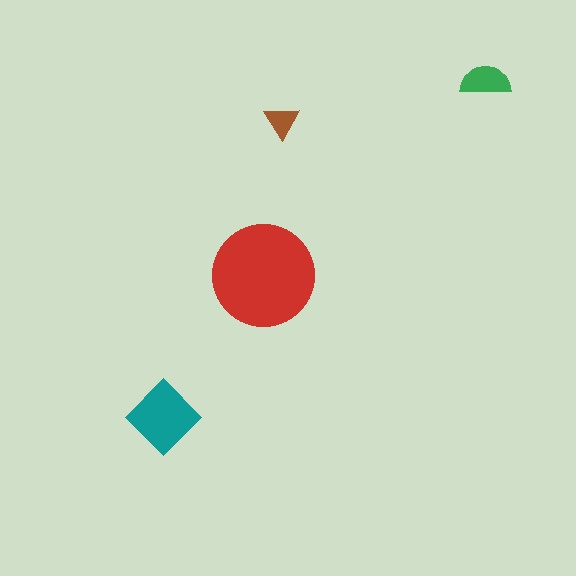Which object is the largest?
The red circle.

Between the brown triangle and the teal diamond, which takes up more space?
The teal diamond.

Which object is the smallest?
The brown triangle.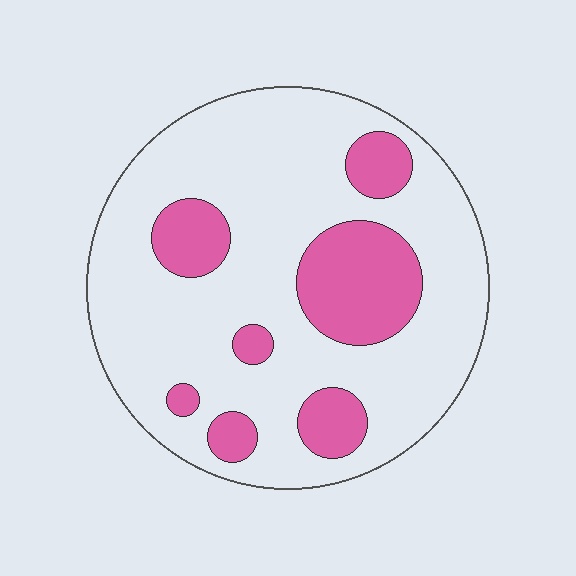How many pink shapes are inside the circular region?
7.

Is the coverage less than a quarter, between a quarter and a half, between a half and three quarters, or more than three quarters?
Less than a quarter.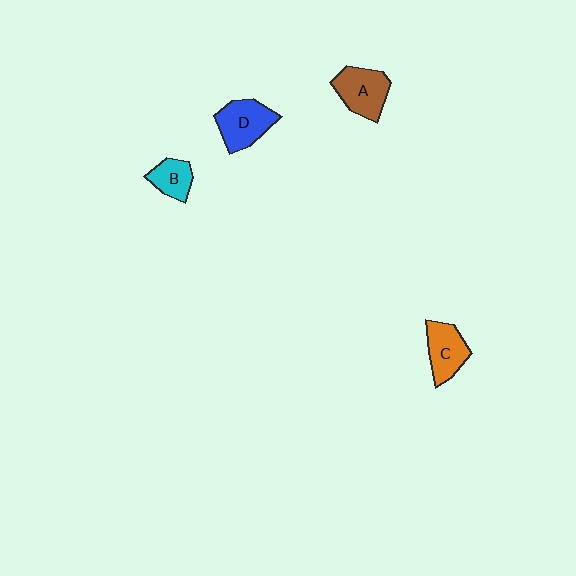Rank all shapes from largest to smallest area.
From largest to smallest: D (blue), A (brown), C (orange), B (cyan).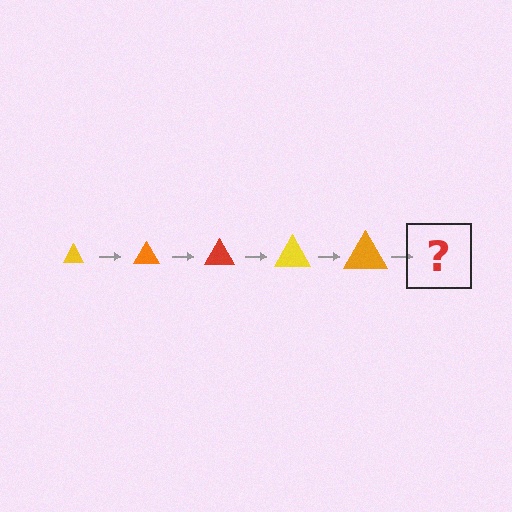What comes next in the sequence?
The next element should be a red triangle, larger than the previous one.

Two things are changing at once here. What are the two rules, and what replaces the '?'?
The two rules are that the triangle grows larger each step and the color cycles through yellow, orange, and red. The '?' should be a red triangle, larger than the previous one.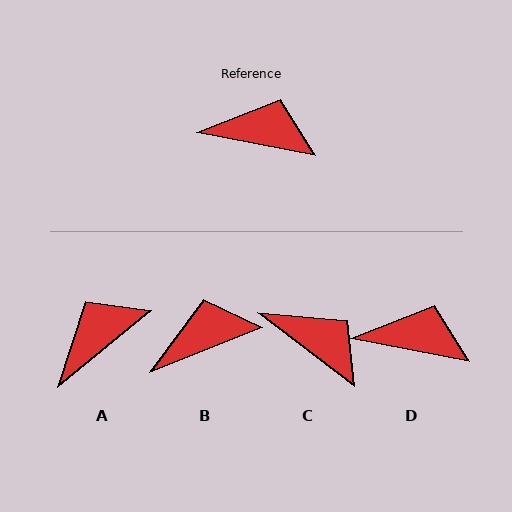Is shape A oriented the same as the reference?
No, it is off by about 50 degrees.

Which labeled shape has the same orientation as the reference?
D.